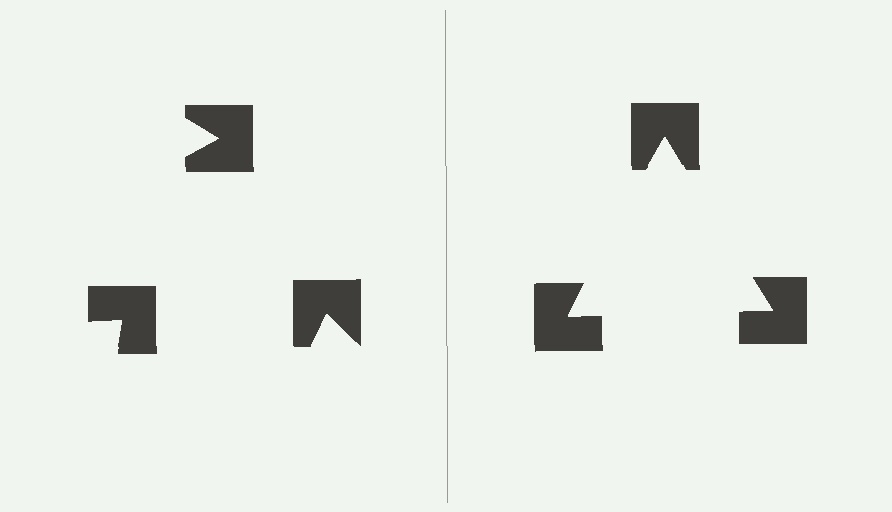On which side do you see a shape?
An illusory triangle appears on the right side. On the left side the wedge cuts are rotated, so no coherent shape forms.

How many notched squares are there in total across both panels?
6 — 3 on each side.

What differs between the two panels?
The notched squares are positioned identically on both sides; only the wedge orientations differ. On the right they align to a triangle; on the left they are misaligned.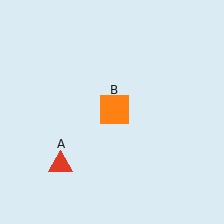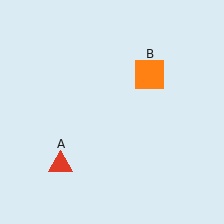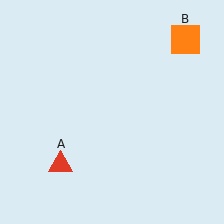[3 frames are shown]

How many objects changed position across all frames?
1 object changed position: orange square (object B).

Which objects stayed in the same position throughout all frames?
Red triangle (object A) remained stationary.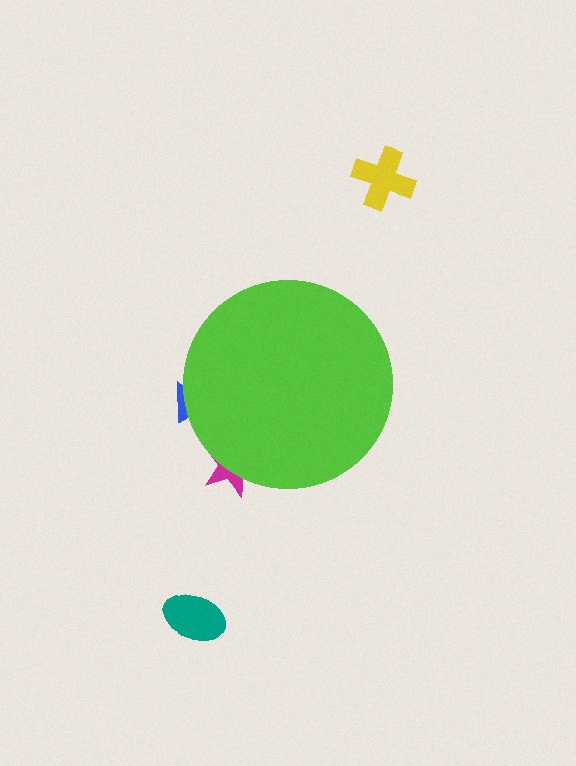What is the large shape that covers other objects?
A lime circle.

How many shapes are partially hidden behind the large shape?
2 shapes are partially hidden.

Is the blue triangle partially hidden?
Yes, the blue triangle is partially hidden behind the lime circle.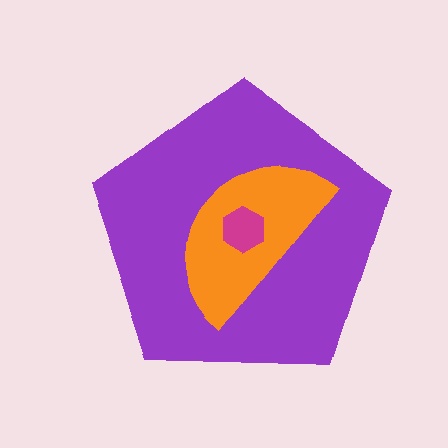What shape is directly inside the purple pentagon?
The orange semicircle.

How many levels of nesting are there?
3.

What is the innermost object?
The magenta hexagon.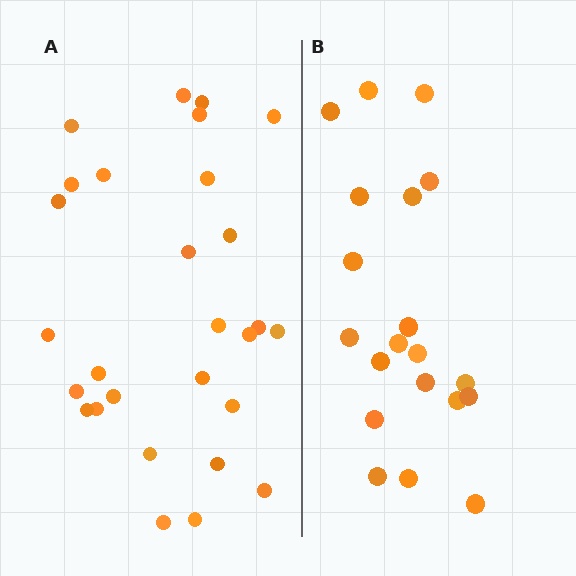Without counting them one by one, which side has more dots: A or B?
Region A (the left region) has more dots.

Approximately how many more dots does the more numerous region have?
Region A has roughly 8 or so more dots than region B.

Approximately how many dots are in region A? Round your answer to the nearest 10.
About 30 dots. (The exact count is 28, which rounds to 30.)